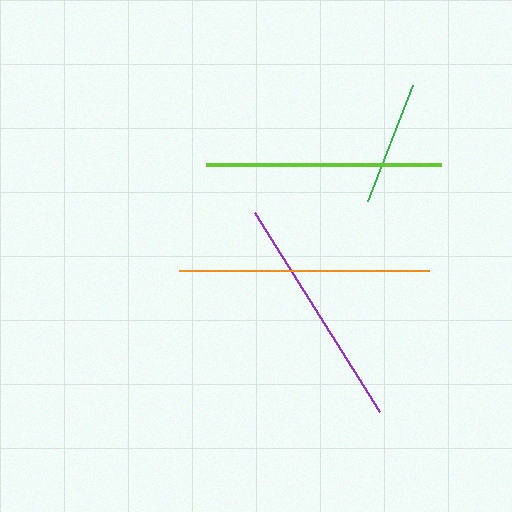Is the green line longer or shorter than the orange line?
The orange line is longer than the green line.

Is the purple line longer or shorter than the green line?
The purple line is longer than the green line.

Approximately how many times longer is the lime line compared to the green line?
The lime line is approximately 1.9 times the length of the green line.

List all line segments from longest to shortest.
From longest to shortest: orange, purple, lime, green.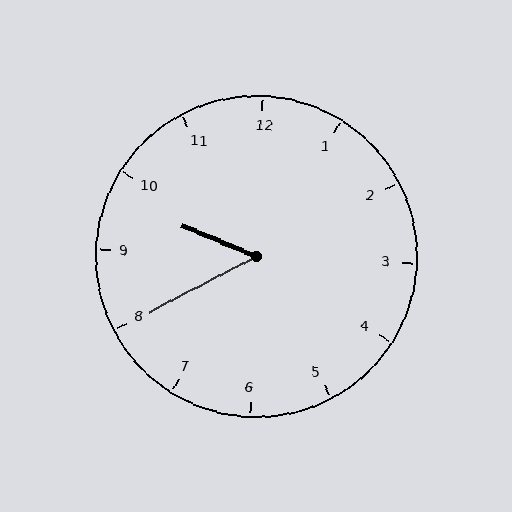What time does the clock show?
9:40.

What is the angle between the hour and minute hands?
Approximately 50 degrees.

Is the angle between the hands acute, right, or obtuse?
It is acute.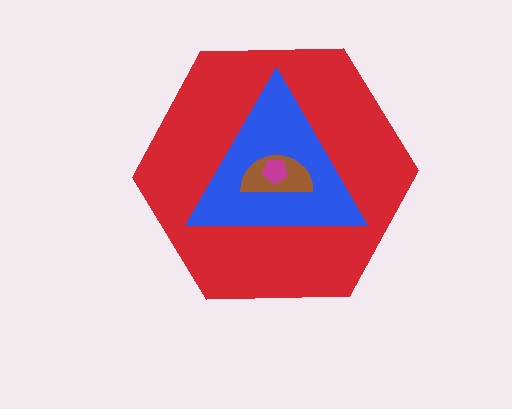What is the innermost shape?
The magenta pentagon.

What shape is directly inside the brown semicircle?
The magenta pentagon.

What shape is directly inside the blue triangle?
The brown semicircle.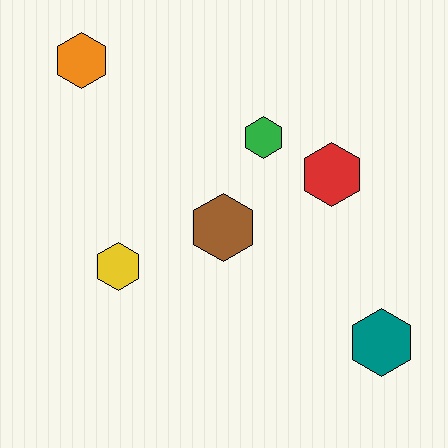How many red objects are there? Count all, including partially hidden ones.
There is 1 red object.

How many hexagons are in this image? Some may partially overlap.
There are 6 hexagons.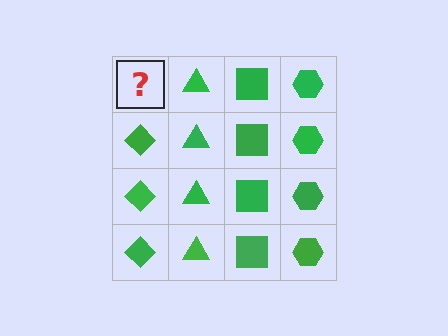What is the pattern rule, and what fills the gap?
The rule is that each column has a consistent shape. The gap should be filled with a green diamond.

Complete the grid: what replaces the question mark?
The question mark should be replaced with a green diamond.